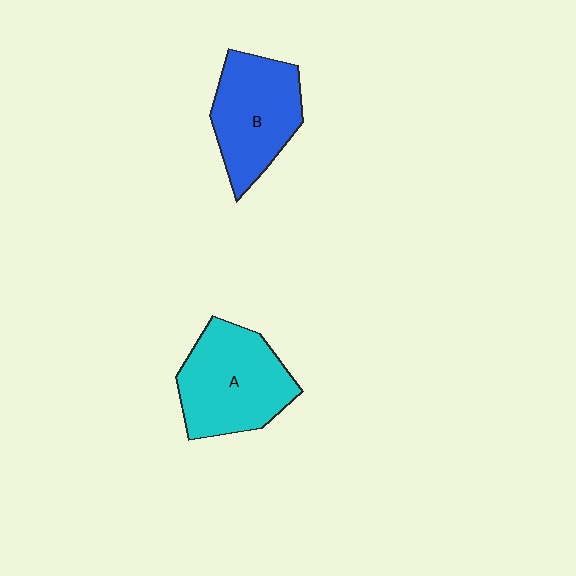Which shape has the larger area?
Shape A (cyan).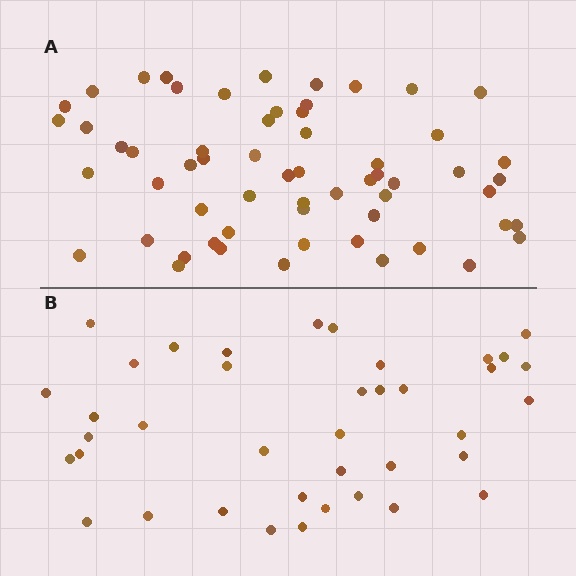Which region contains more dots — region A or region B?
Region A (the top region) has more dots.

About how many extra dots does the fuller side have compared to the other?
Region A has approximately 20 more dots than region B.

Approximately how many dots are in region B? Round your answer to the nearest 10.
About 40 dots. (The exact count is 39, which rounds to 40.)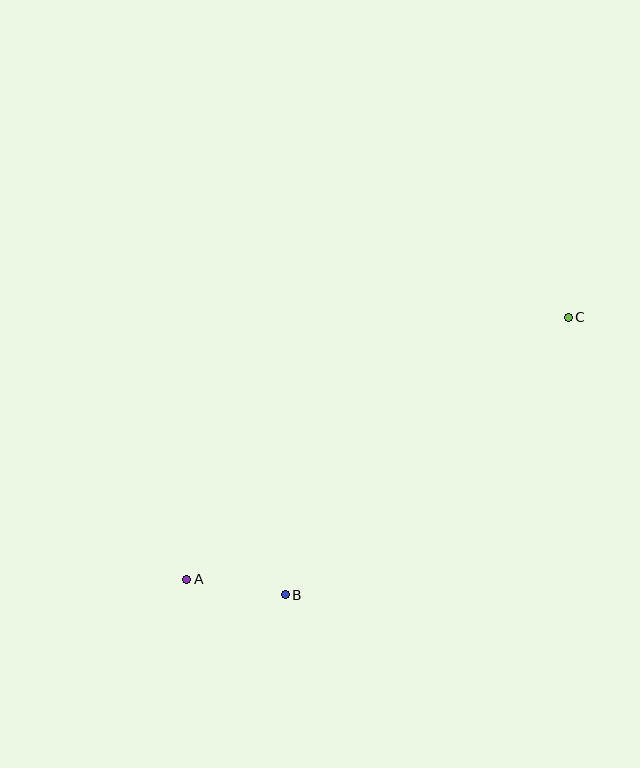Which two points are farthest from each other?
Points A and C are farthest from each other.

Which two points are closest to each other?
Points A and B are closest to each other.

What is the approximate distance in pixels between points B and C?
The distance between B and C is approximately 396 pixels.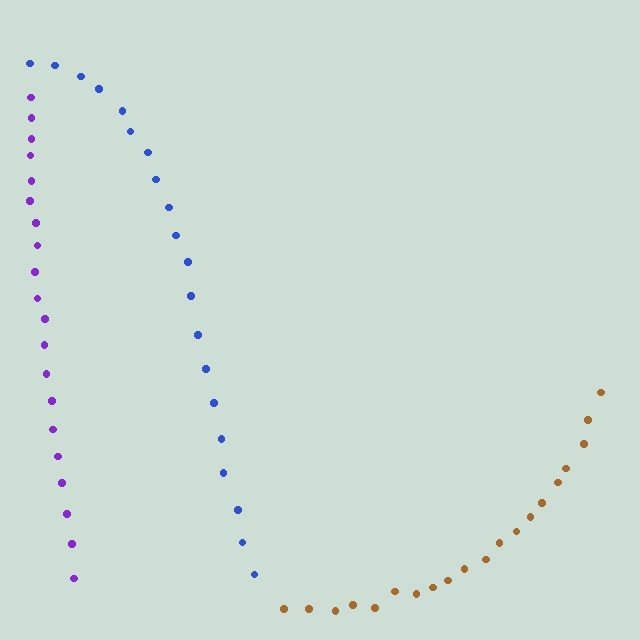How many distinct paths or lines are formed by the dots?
There are 3 distinct paths.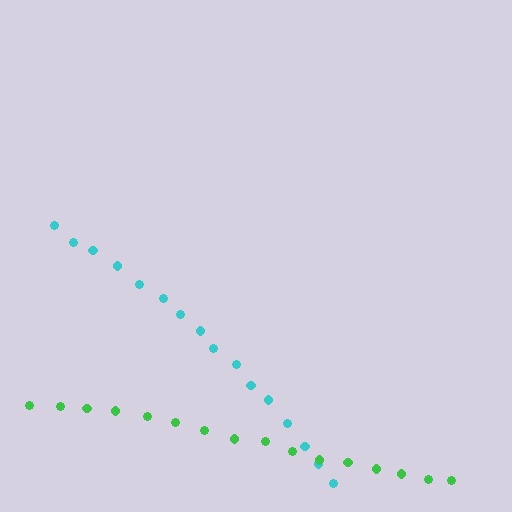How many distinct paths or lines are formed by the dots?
There are 2 distinct paths.